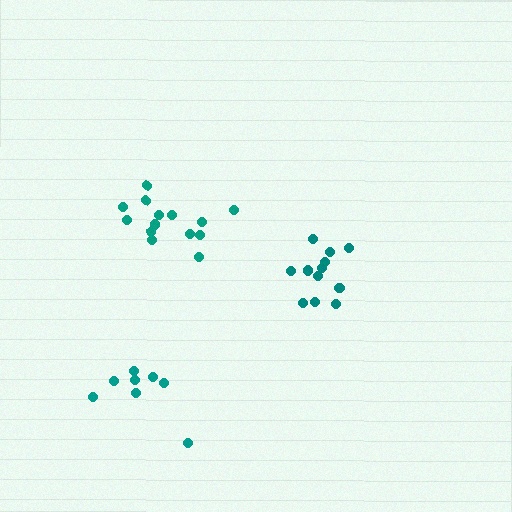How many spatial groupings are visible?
There are 3 spatial groupings.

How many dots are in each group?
Group 1: 12 dots, Group 2: 14 dots, Group 3: 8 dots (34 total).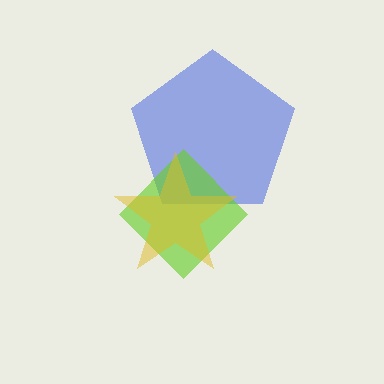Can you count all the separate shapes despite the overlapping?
Yes, there are 3 separate shapes.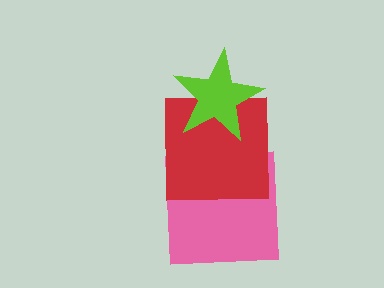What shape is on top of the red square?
The lime star is on top of the red square.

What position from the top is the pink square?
The pink square is 3rd from the top.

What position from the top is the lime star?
The lime star is 1st from the top.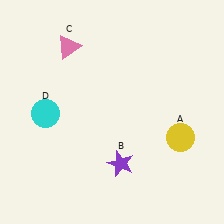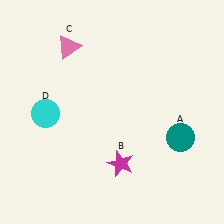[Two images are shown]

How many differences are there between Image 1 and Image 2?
There are 2 differences between the two images.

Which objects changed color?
A changed from yellow to teal. B changed from purple to magenta.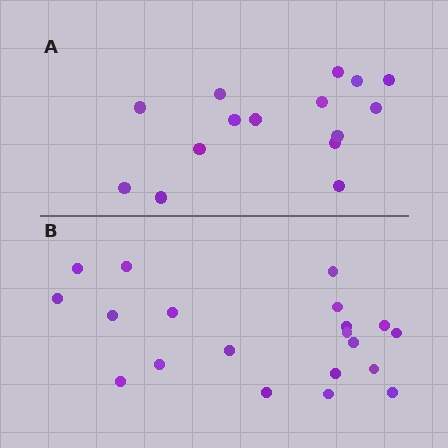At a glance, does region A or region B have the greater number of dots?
Region B (the bottom region) has more dots.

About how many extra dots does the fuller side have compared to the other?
Region B has about 5 more dots than region A.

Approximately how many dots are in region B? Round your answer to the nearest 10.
About 20 dots.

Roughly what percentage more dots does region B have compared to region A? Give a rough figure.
About 35% more.